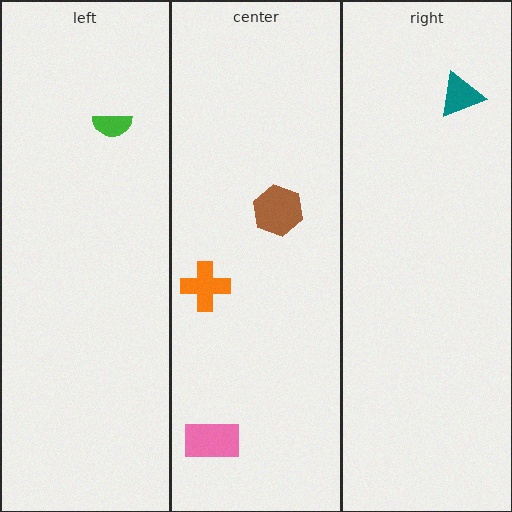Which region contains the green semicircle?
The left region.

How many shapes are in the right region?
1.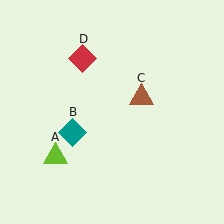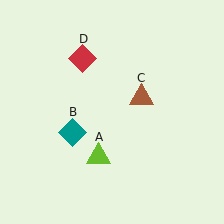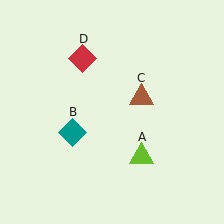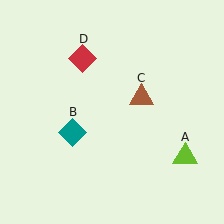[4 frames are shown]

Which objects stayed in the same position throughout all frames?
Teal diamond (object B) and brown triangle (object C) and red diamond (object D) remained stationary.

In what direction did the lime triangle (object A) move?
The lime triangle (object A) moved right.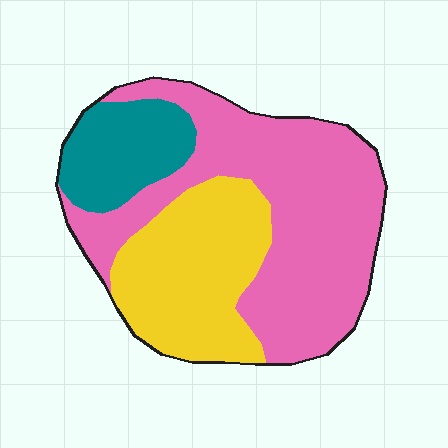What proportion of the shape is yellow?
Yellow takes up about one third (1/3) of the shape.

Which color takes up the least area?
Teal, at roughly 15%.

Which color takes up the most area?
Pink, at roughly 55%.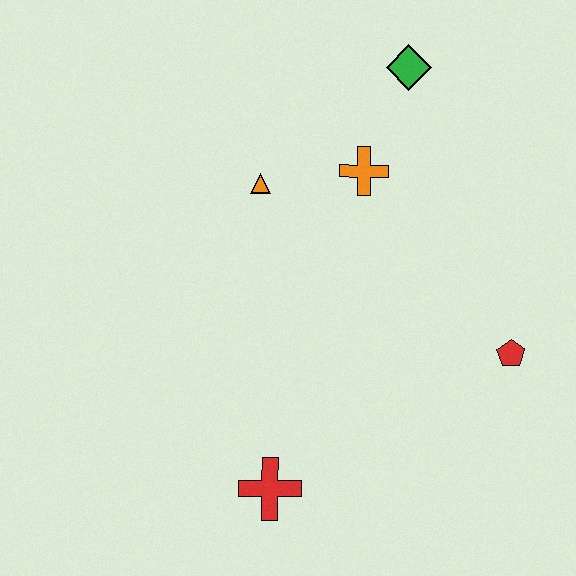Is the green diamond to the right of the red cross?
Yes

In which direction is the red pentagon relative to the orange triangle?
The red pentagon is to the right of the orange triangle.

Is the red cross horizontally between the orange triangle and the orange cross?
Yes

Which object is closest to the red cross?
The red pentagon is closest to the red cross.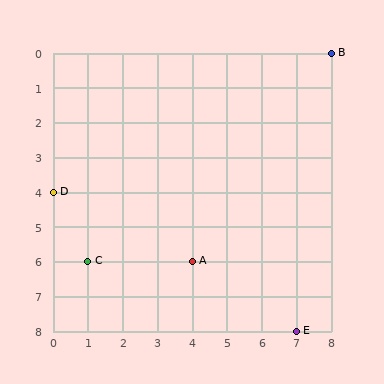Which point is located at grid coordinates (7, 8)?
Point E is at (7, 8).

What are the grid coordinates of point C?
Point C is at grid coordinates (1, 6).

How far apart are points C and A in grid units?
Points C and A are 3 columns apart.